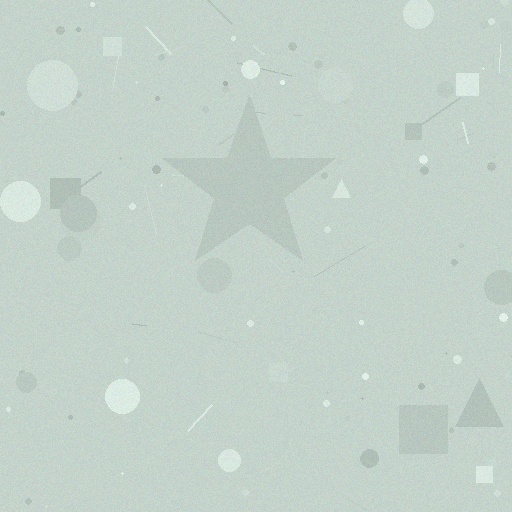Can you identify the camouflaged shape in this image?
The camouflaged shape is a star.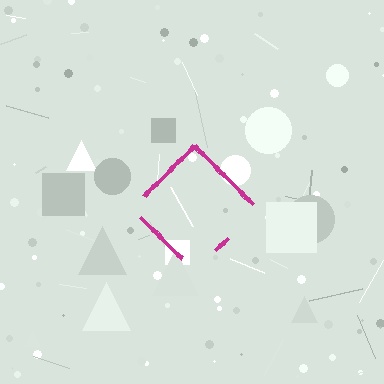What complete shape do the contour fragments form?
The contour fragments form a diamond.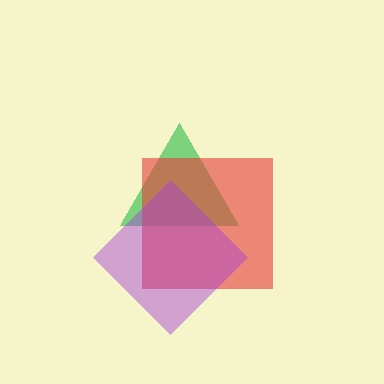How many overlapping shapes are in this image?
There are 3 overlapping shapes in the image.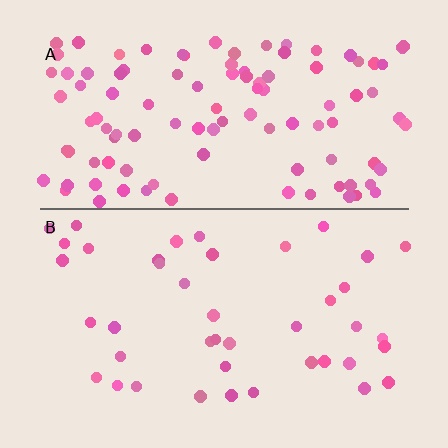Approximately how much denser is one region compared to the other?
Approximately 2.6× — region A over region B.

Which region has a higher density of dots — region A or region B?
A (the top).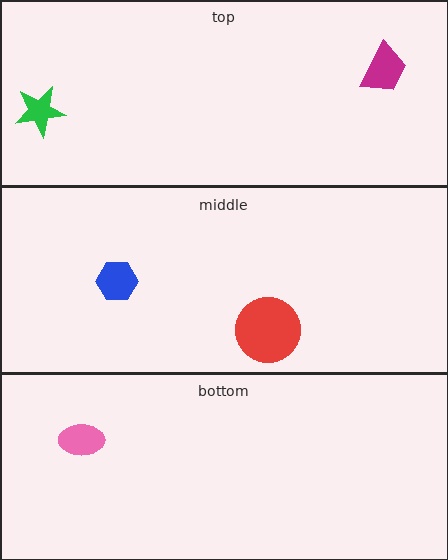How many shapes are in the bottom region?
1.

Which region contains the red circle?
The middle region.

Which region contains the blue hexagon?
The middle region.